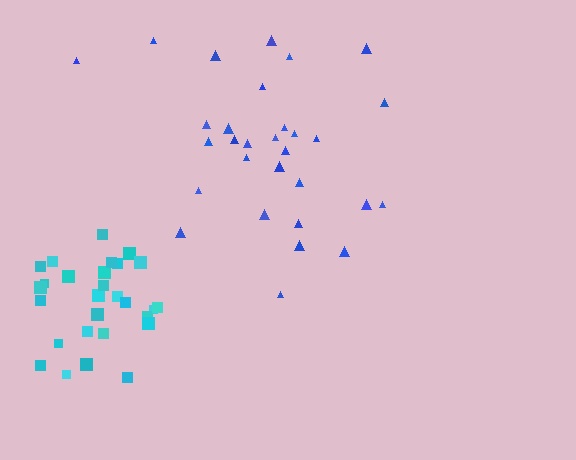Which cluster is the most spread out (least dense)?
Blue.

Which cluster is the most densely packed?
Cyan.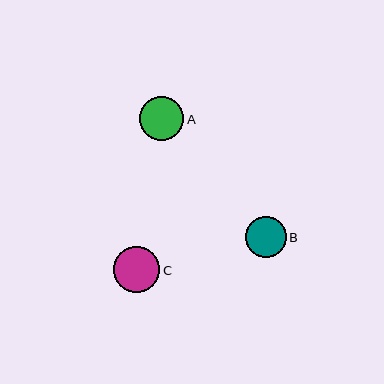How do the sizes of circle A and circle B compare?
Circle A and circle B are approximately the same size.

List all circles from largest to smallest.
From largest to smallest: C, A, B.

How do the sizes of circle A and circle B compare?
Circle A and circle B are approximately the same size.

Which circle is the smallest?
Circle B is the smallest with a size of approximately 41 pixels.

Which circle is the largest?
Circle C is the largest with a size of approximately 46 pixels.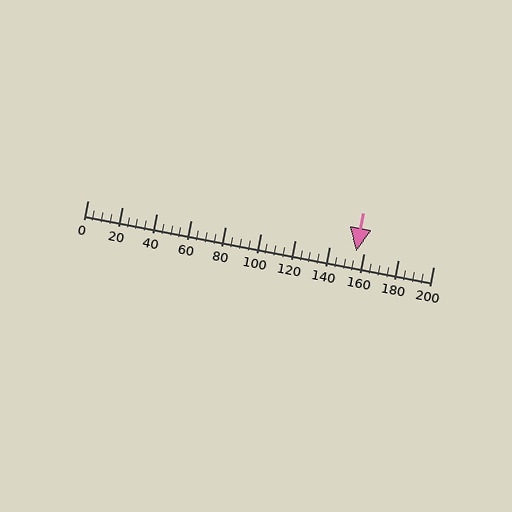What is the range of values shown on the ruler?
The ruler shows values from 0 to 200.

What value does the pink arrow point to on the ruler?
The pink arrow points to approximately 155.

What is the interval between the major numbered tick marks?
The major tick marks are spaced 20 units apart.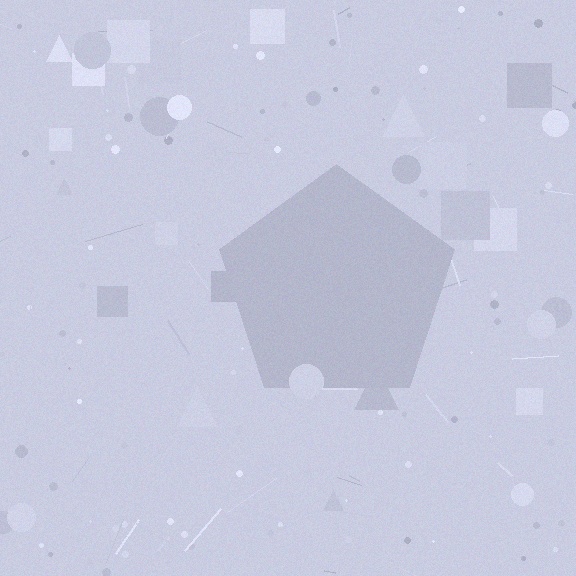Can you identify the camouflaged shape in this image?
The camouflaged shape is a pentagon.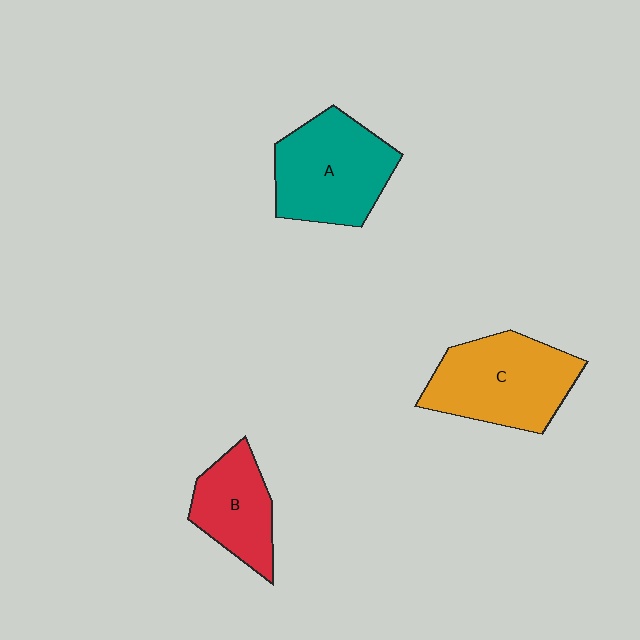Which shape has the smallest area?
Shape B (red).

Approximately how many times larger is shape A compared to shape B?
Approximately 1.5 times.